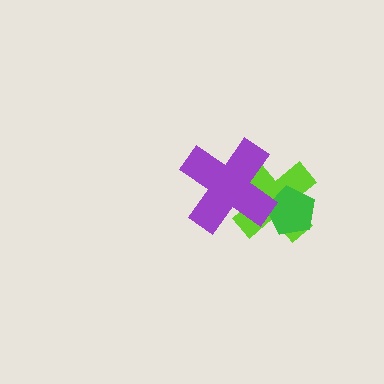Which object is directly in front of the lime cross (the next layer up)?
The green pentagon is directly in front of the lime cross.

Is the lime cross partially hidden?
Yes, it is partially covered by another shape.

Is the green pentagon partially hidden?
Yes, it is partially covered by another shape.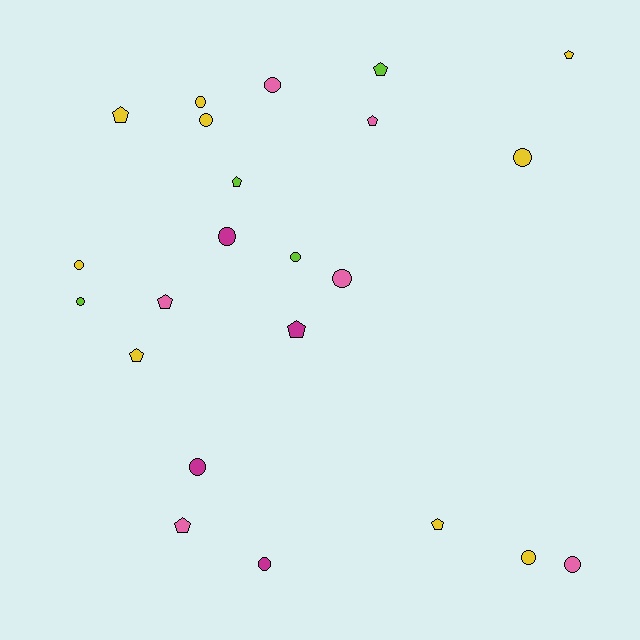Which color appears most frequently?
Yellow, with 9 objects.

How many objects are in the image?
There are 23 objects.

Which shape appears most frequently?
Circle, with 13 objects.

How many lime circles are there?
There are 2 lime circles.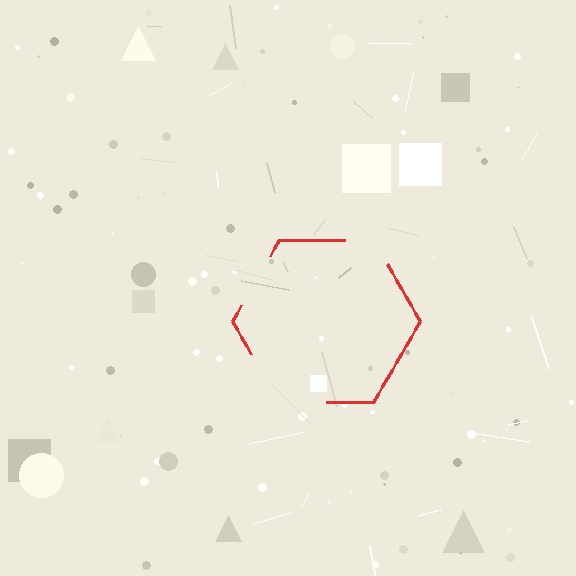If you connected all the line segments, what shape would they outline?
They would outline a hexagon.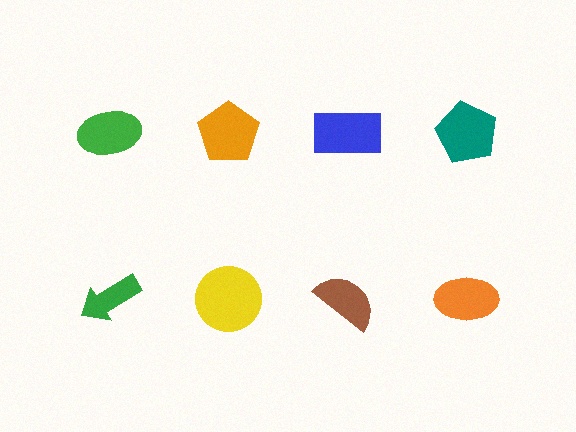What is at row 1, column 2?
An orange pentagon.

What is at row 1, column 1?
A green ellipse.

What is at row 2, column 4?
An orange ellipse.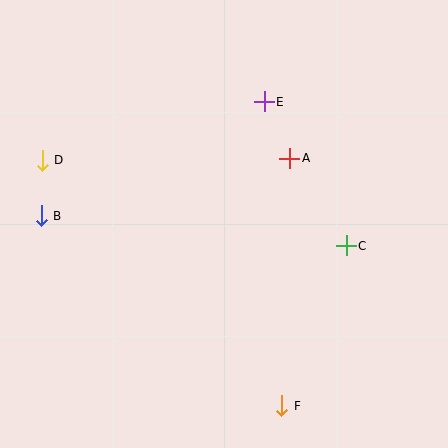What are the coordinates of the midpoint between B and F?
The midpoint between B and F is at (161, 311).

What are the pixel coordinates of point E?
Point E is at (264, 102).